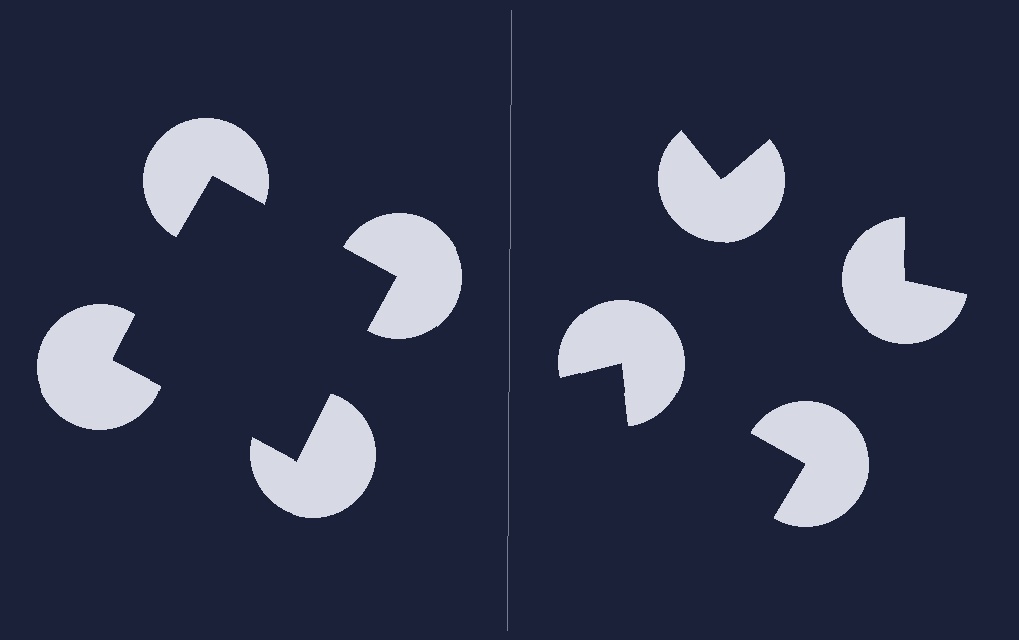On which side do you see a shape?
An illusory square appears on the left side. On the right side the wedge cuts are rotated, so no coherent shape forms.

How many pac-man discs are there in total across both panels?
8 — 4 on each side.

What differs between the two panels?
The pac-man discs are positioned identically on both sides; only the wedge orientations differ. On the left they align to a square; on the right they are misaligned.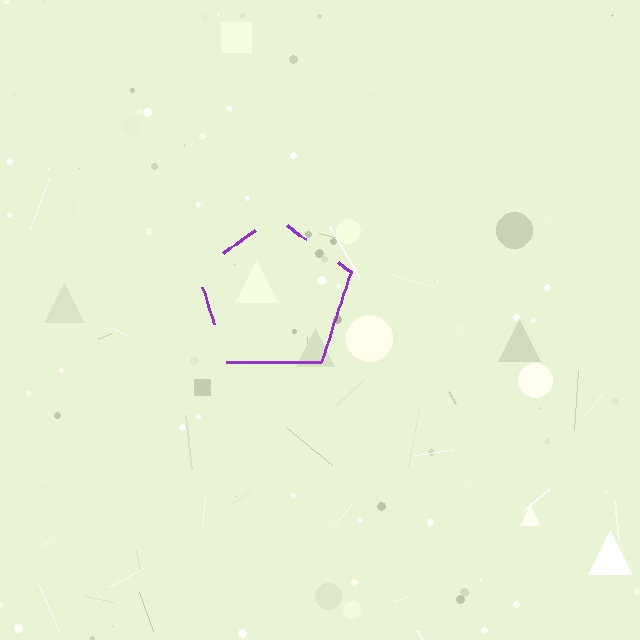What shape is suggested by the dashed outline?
The dashed outline suggests a pentagon.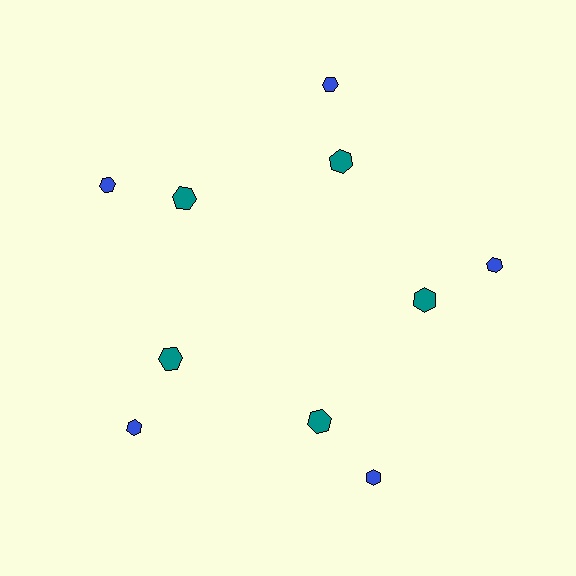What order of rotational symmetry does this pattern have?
This pattern has 5-fold rotational symmetry.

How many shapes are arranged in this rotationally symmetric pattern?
There are 10 shapes, arranged in 5 groups of 2.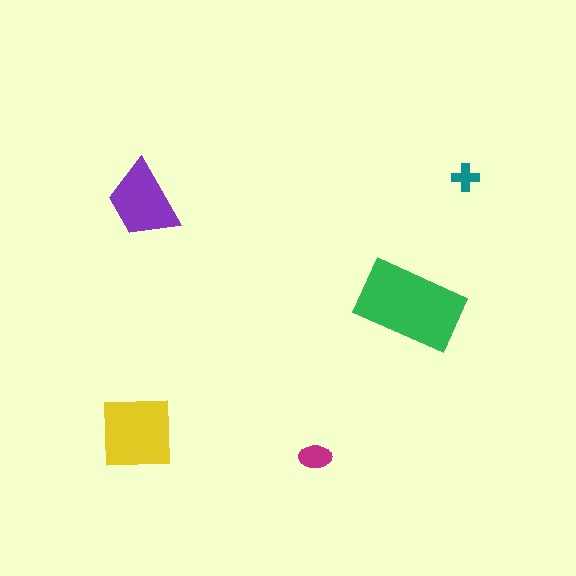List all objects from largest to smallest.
The green rectangle, the yellow square, the purple trapezoid, the magenta ellipse, the teal cross.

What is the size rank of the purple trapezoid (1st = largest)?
3rd.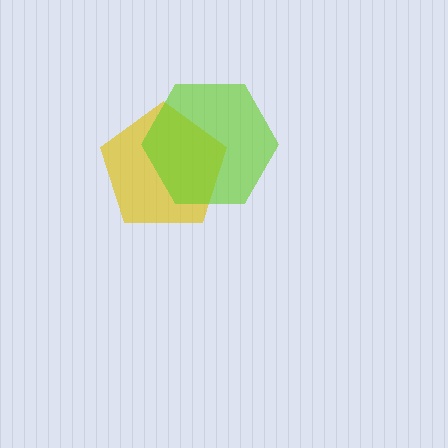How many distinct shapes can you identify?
There are 2 distinct shapes: a yellow pentagon, a lime hexagon.